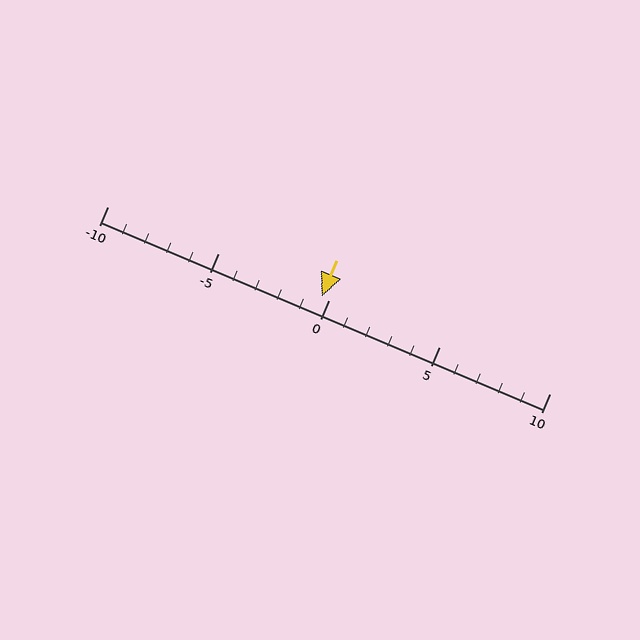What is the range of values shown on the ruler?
The ruler shows values from -10 to 10.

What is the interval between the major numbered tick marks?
The major tick marks are spaced 5 units apart.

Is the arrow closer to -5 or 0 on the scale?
The arrow is closer to 0.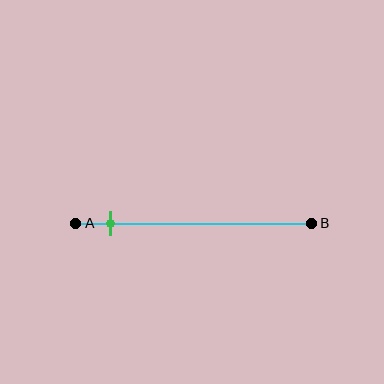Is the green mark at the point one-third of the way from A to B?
No, the mark is at about 15% from A, not at the 33% one-third point.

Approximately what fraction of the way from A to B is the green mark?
The green mark is approximately 15% of the way from A to B.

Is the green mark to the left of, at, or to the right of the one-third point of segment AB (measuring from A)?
The green mark is to the left of the one-third point of segment AB.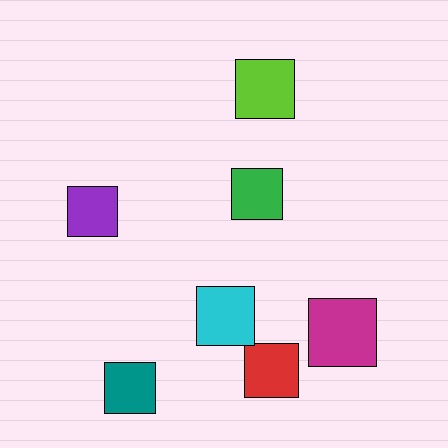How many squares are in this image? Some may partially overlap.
There are 7 squares.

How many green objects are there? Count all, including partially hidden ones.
There is 1 green object.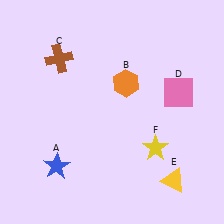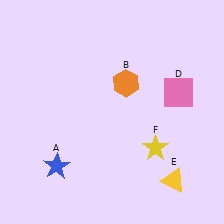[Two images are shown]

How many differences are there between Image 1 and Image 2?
There is 1 difference between the two images.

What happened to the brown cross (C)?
The brown cross (C) was removed in Image 2. It was in the top-left area of Image 1.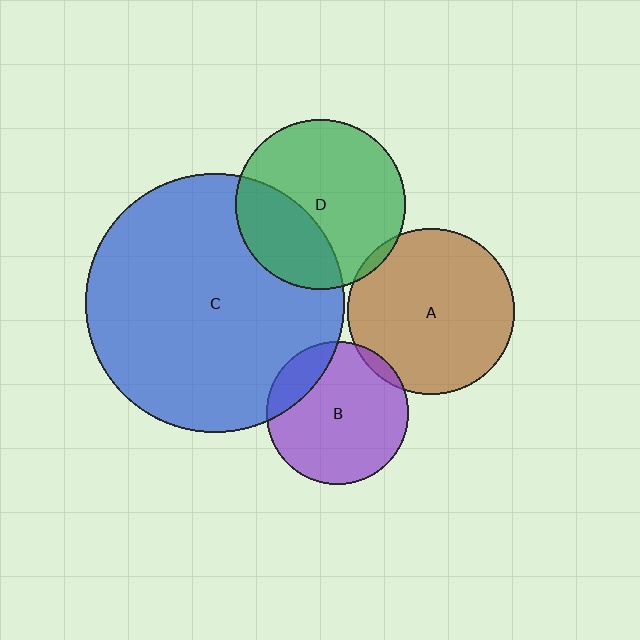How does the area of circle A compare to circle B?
Approximately 1.4 times.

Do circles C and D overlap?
Yes.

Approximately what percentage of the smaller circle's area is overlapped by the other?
Approximately 35%.